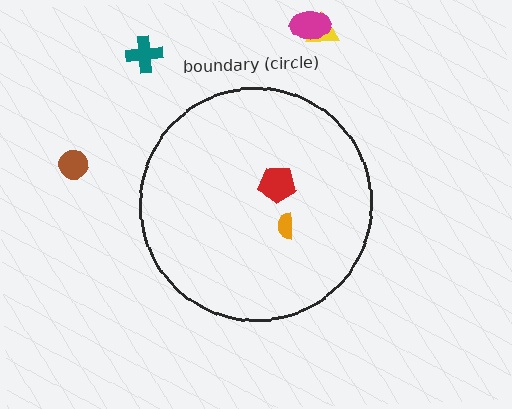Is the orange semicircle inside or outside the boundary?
Inside.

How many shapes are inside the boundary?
2 inside, 4 outside.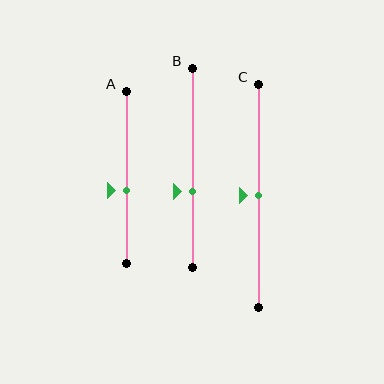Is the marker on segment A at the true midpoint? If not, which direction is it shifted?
No, the marker on segment A is shifted downward by about 7% of the segment length.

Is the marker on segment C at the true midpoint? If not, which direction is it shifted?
Yes, the marker on segment C is at the true midpoint.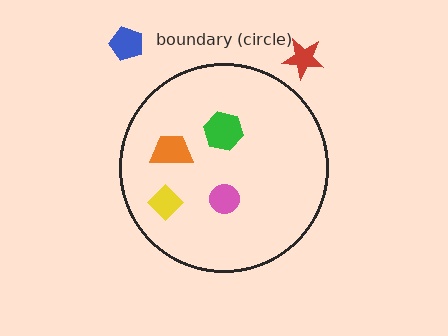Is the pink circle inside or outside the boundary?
Inside.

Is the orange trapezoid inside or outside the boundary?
Inside.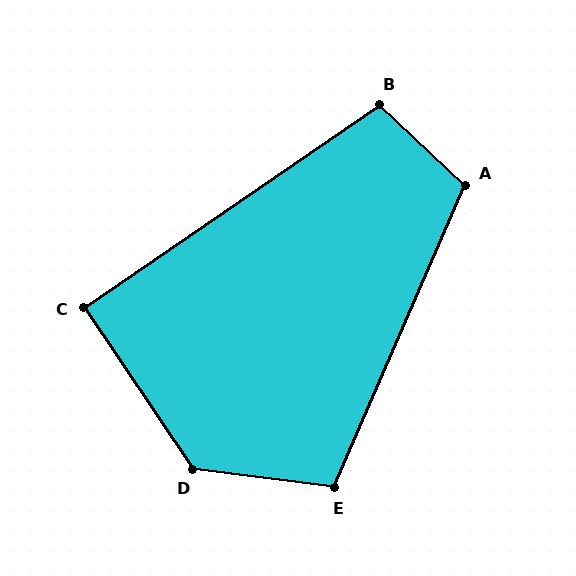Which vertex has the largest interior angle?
D, at approximately 131 degrees.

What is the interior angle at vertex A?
Approximately 110 degrees (obtuse).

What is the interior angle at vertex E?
Approximately 106 degrees (obtuse).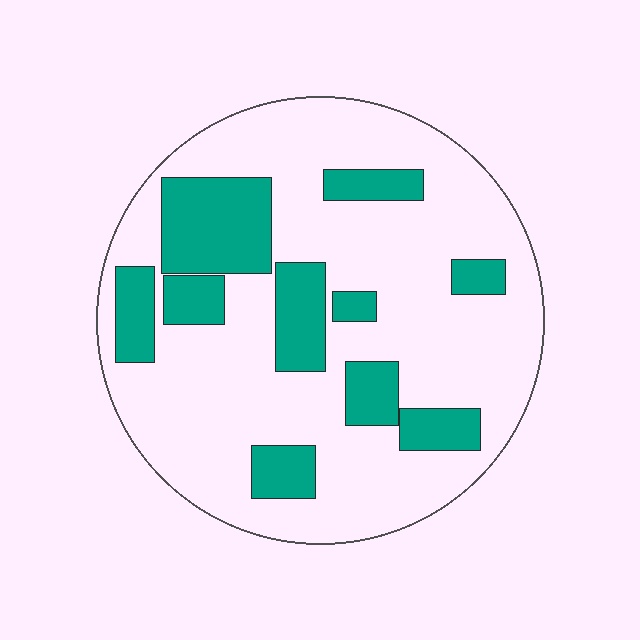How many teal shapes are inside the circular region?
10.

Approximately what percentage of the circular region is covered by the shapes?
Approximately 25%.